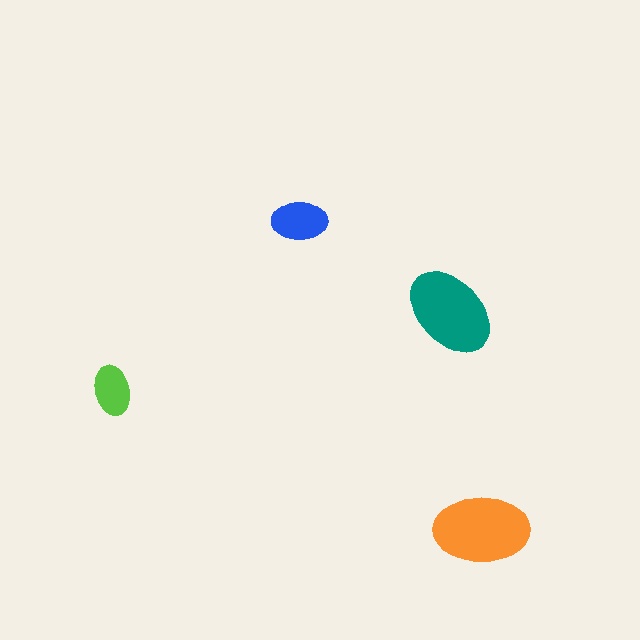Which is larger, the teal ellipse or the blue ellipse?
The teal one.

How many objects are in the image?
There are 4 objects in the image.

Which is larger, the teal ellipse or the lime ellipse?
The teal one.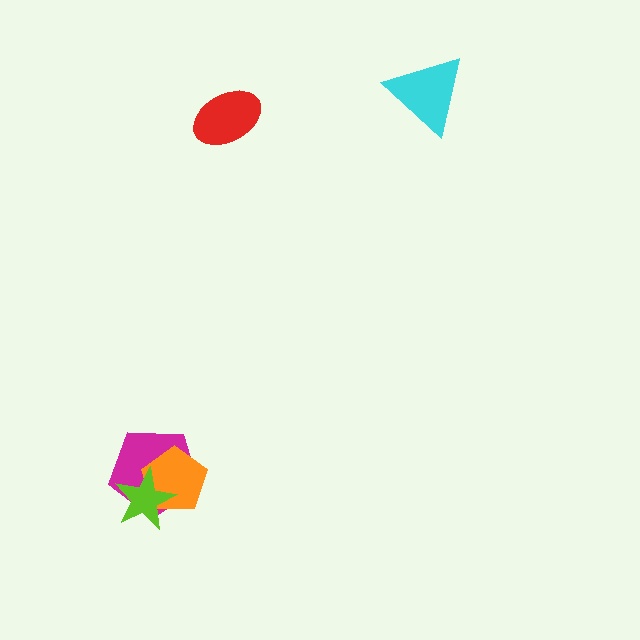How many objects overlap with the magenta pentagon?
2 objects overlap with the magenta pentagon.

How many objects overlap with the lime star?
2 objects overlap with the lime star.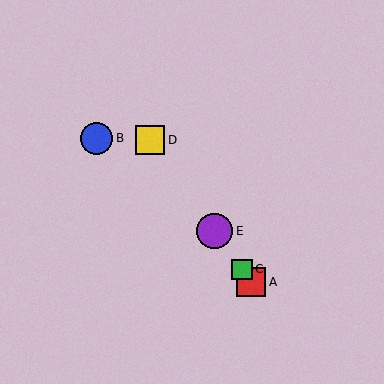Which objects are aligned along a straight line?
Objects A, C, D, E are aligned along a straight line.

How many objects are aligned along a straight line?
4 objects (A, C, D, E) are aligned along a straight line.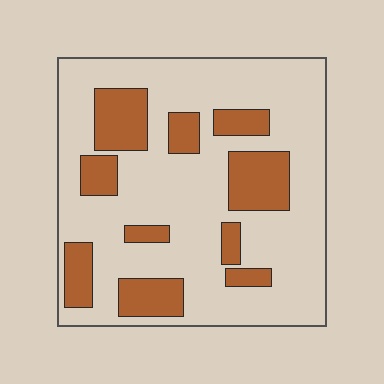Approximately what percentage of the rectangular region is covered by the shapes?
Approximately 25%.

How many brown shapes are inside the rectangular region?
10.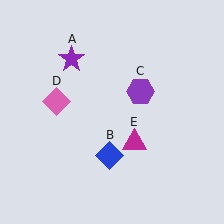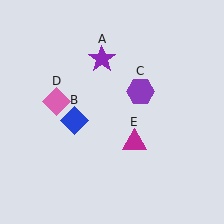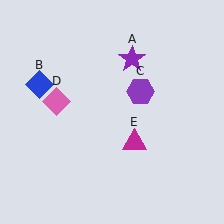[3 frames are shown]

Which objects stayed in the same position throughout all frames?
Purple hexagon (object C) and pink diamond (object D) and magenta triangle (object E) remained stationary.